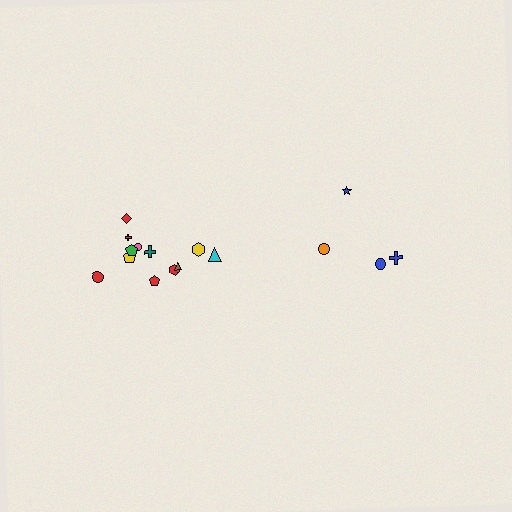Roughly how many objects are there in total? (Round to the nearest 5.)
Roughly 15 objects in total.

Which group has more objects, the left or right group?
The left group.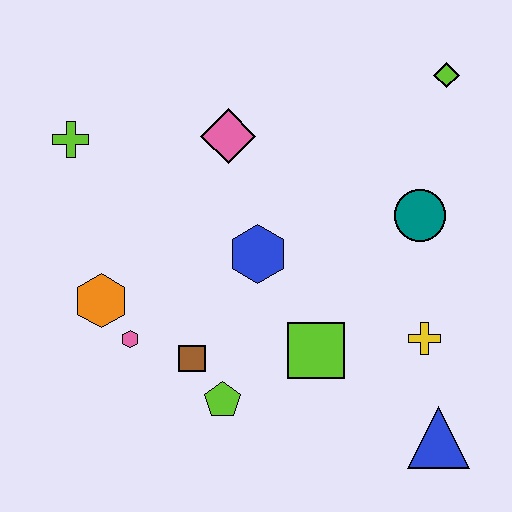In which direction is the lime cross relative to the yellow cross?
The lime cross is to the left of the yellow cross.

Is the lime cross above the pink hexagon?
Yes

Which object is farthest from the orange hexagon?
The lime diamond is farthest from the orange hexagon.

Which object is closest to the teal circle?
The yellow cross is closest to the teal circle.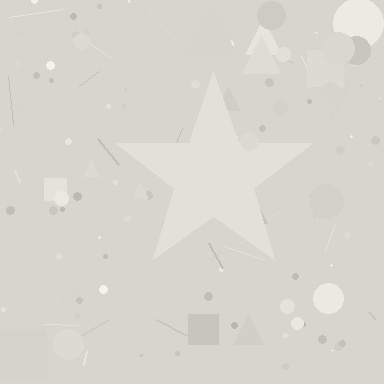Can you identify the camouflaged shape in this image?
The camouflaged shape is a star.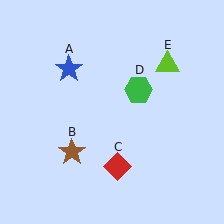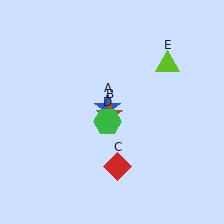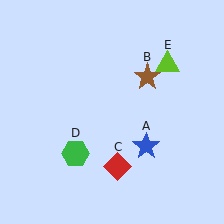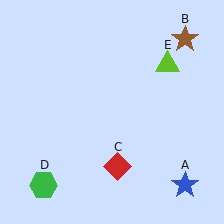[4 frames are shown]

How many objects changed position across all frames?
3 objects changed position: blue star (object A), brown star (object B), green hexagon (object D).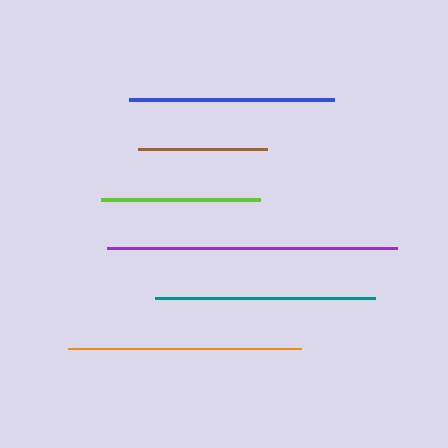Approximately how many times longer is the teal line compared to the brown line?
The teal line is approximately 1.7 times the length of the brown line.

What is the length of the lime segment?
The lime segment is approximately 159 pixels long.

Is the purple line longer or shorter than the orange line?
The purple line is longer than the orange line.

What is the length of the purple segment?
The purple segment is approximately 290 pixels long.